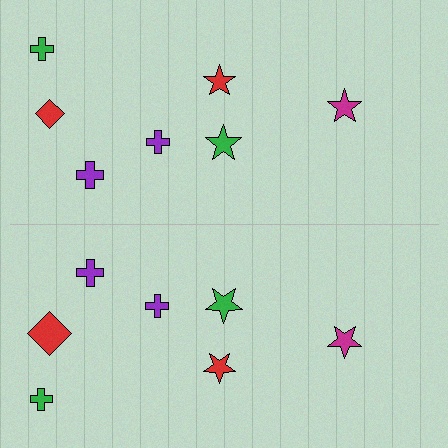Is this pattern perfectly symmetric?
No, the pattern is not perfectly symmetric. The red diamond on the bottom side has a different size than its mirror counterpart.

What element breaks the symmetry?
The red diamond on the bottom side has a different size than its mirror counterpart.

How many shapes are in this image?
There are 14 shapes in this image.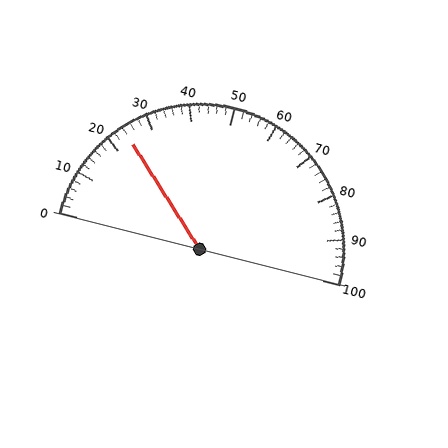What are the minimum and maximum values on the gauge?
The gauge ranges from 0 to 100.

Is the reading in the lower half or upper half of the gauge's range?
The reading is in the lower half of the range (0 to 100).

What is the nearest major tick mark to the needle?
The nearest major tick mark is 20.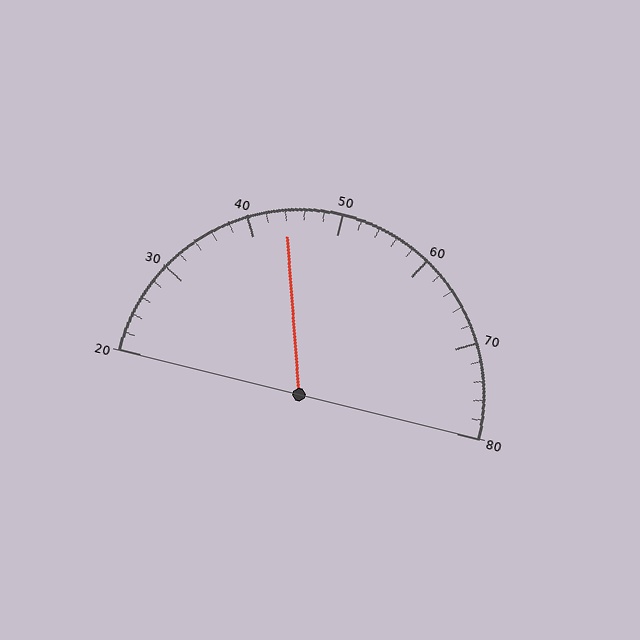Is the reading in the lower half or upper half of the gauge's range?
The reading is in the lower half of the range (20 to 80).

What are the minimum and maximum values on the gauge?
The gauge ranges from 20 to 80.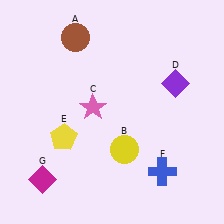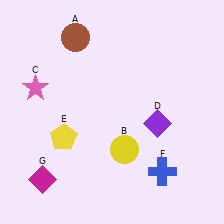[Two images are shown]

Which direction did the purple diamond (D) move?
The purple diamond (D) moved down.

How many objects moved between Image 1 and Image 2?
2 objects moved between the two images.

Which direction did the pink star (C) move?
The pink star (C) moved left.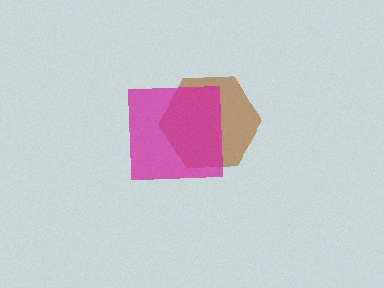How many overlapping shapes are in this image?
There are 2 overlapping shapes in the image.